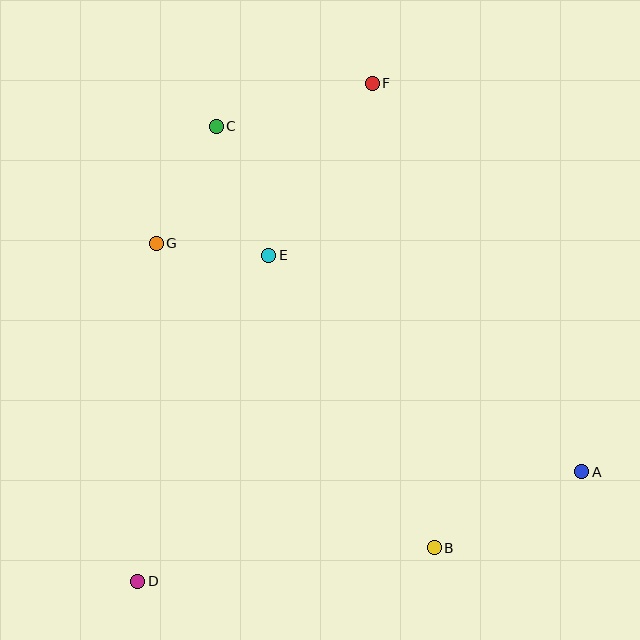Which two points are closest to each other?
Points E and G are closest to each other.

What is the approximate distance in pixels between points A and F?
The distance between A and F is approximately 441 pixels.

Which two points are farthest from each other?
Points D and F are farthest from each other.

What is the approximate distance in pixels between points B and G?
The distance between B and G is approximately 412 pixels.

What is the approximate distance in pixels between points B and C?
The distance between B and C is approximately 475 pixels.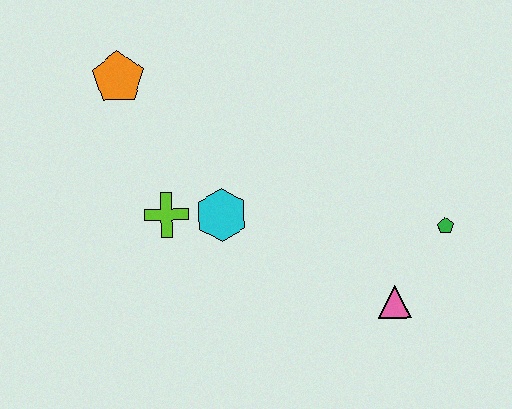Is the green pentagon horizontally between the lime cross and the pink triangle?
No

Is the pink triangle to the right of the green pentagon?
No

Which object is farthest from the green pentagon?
The orange pentagon is farthest from the green pentagon.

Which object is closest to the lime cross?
The cyan hexagon is closest to the lime cross.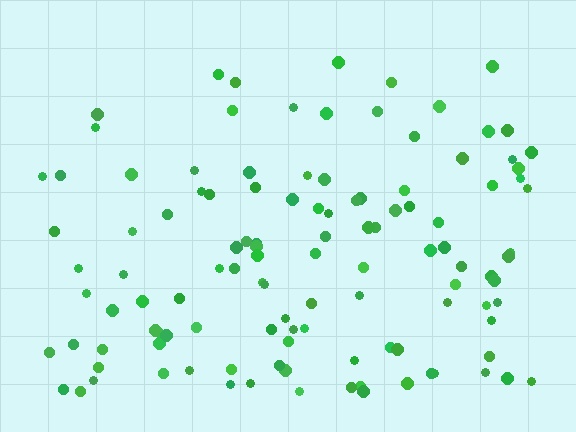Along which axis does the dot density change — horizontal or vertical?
Vertical.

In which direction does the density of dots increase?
From top to bottom, with the bottom side densest.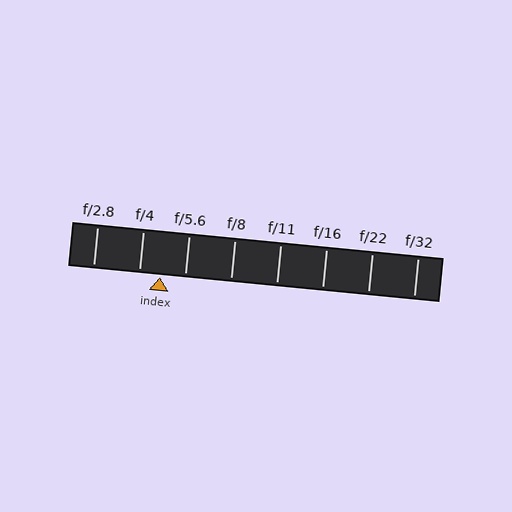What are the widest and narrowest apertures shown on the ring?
The widest aperture shown is f/2.8 and the narrowest is f/32.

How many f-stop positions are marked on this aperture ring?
There are 8 f-stop positions marked.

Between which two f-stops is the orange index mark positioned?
The index mark is between f/4 and f/5.6.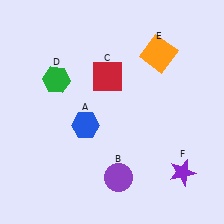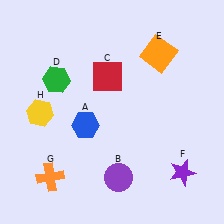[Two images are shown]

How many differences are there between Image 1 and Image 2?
There are 2 differences between the two images.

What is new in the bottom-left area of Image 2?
An orange cross (G) was added in the bottom-left area of Image 2.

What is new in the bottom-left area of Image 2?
A yellow hexagon (H) was added in the bottom-left area of Image 2.